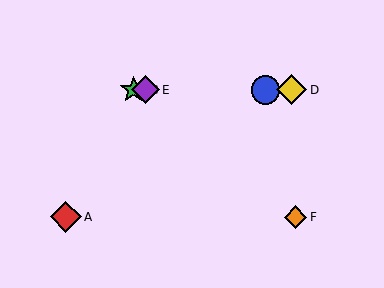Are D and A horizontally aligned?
No, D is at y≈90 and A is at y≈217.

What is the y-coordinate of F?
Object F is at y≈217.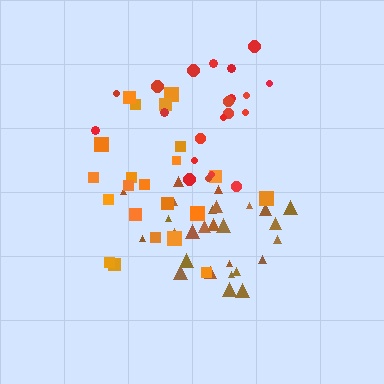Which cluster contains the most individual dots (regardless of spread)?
Brown (27).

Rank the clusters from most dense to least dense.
brown, red, orange.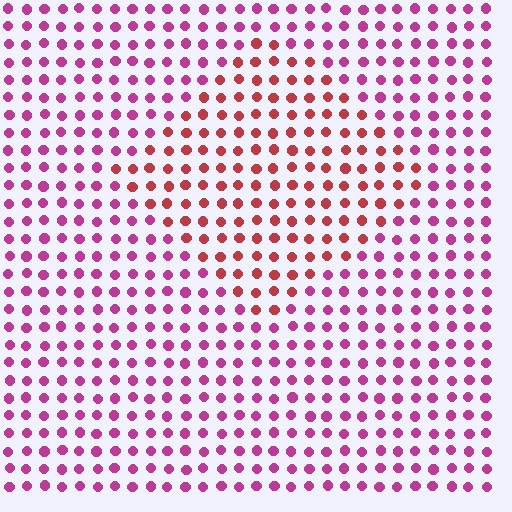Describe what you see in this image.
The image is filled with small magenta elements in a uniform arrangement. A diamond-shaped region is visible where the elements are tinted to a slightly different hue, forming a subtle color boundary.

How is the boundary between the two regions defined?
The boundary is defined purely by a slight shift in hue (about 39 degrees). Spacing, size, and orientation are identical on both sides.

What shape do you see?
I see a diamond.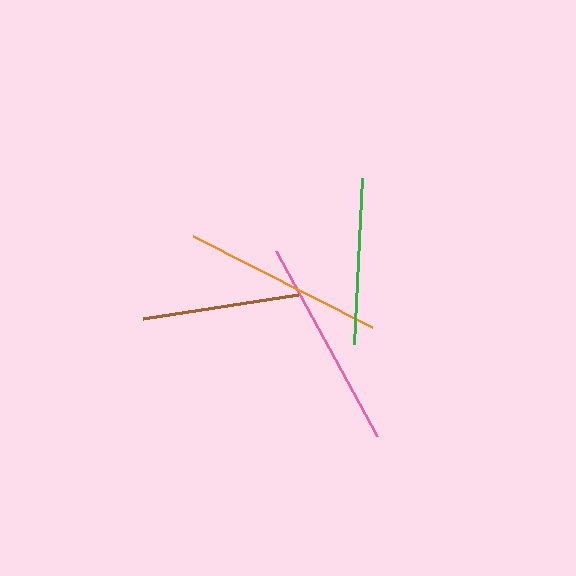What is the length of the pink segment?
The pink segment is approximately 210 pixels long.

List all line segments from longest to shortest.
From longest to shortest: pink, orange, green, brown.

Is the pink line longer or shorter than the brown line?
The pink line is longer than the brown line.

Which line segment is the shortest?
The brown line is the shortest at approximately 157 pixels.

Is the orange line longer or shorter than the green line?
The orange line is longer than the green line.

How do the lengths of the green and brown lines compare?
The green and brown lines are approximately the same length.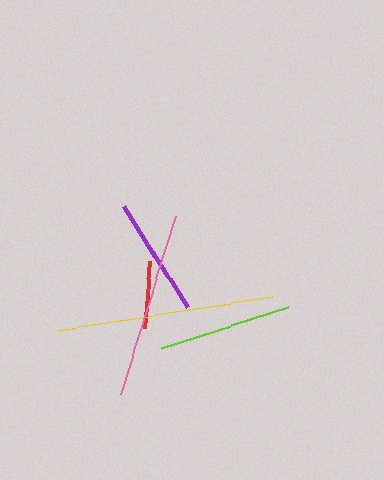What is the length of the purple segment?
The purple segment is approximately 121 pixels long.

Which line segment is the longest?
The yellow line is the longest at approximately 217 pixels.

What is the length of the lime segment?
The lime segment is approximately 133 pixels long.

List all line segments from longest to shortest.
From longest to shortest: yellow, pink, lime, purple, red.